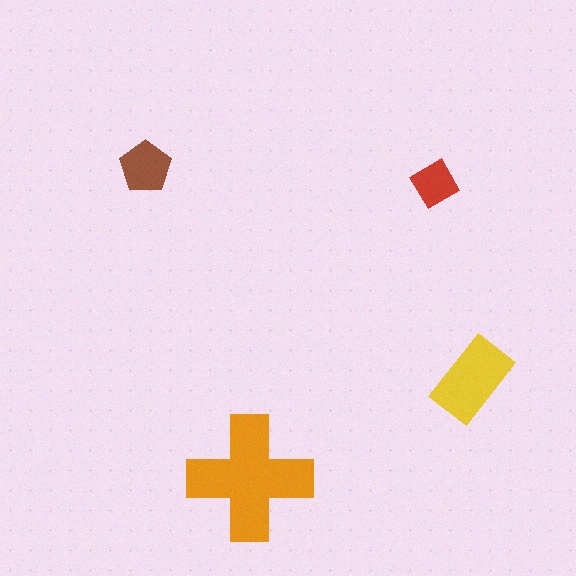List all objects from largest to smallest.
The orange cross, the yellow rectangle, the brown pentagon, the red diamond.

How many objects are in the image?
There are 4 objects in the image.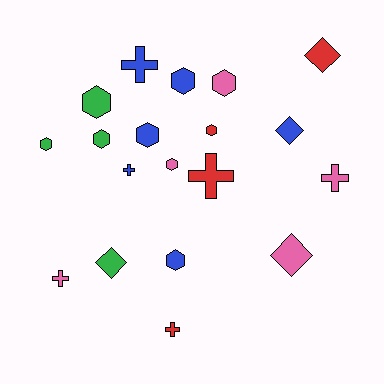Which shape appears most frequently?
Hexagon, with 9 objects.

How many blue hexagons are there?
There are 3 blue hexagons.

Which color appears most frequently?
Blue, with 6 objects.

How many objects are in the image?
There are 19 objects.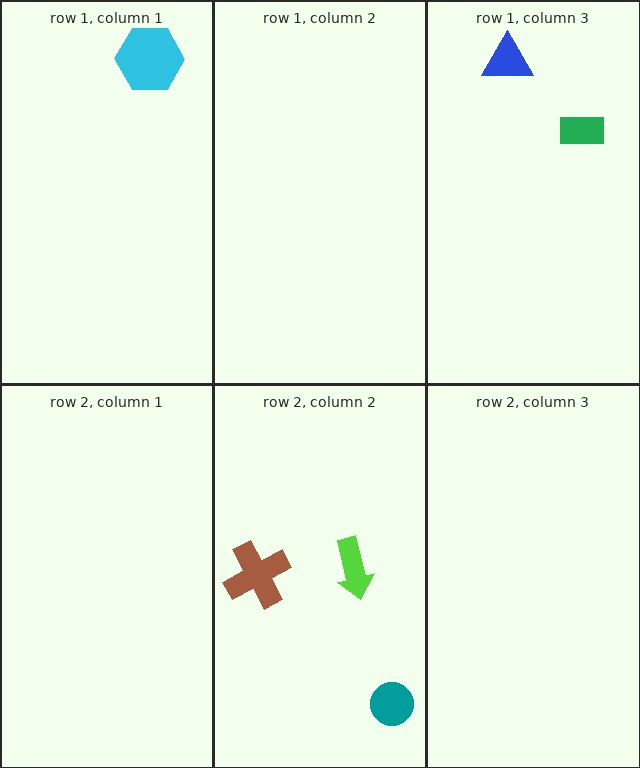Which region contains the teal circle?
The row 2, column 2 region.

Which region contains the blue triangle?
The row 1, column 3 region.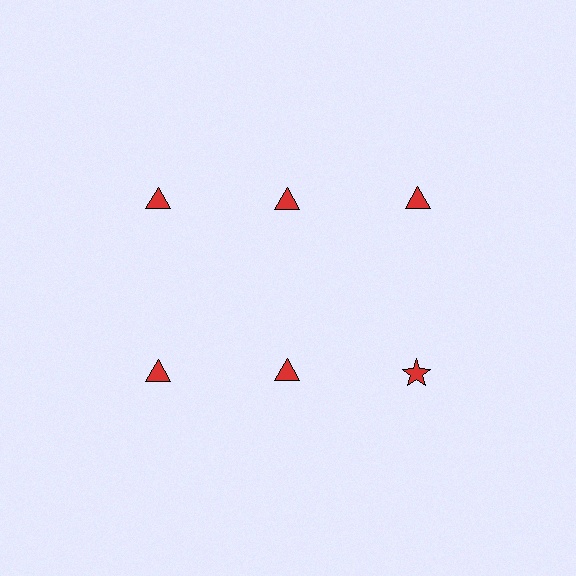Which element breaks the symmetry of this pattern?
The red star in the second row, center column breaks the symmetry. All other shapes are red triangles.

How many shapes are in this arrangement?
There are 6 shapes arranged in a grid pattern.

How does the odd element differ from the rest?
It has a different shape: star instead of triangle.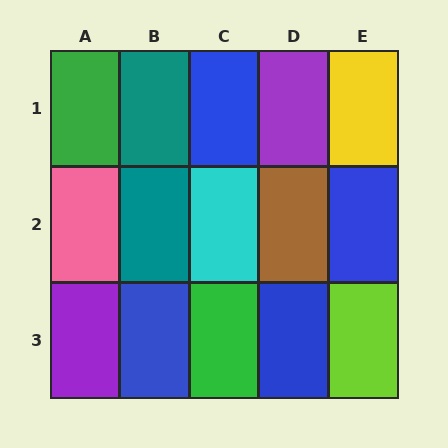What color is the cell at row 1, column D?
Purple.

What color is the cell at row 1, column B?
Teal.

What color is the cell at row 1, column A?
Green.